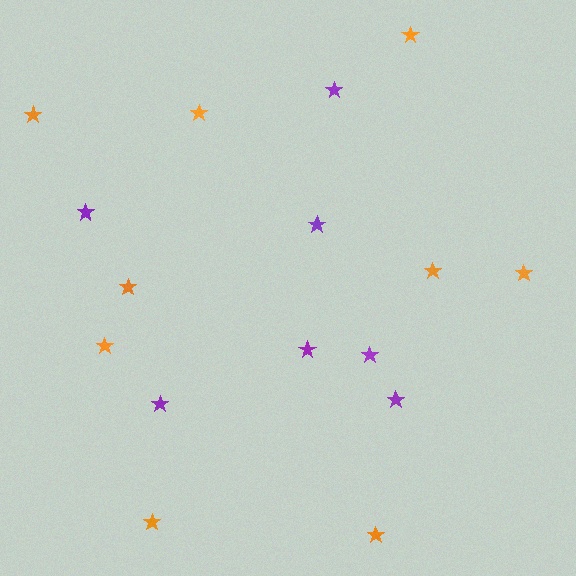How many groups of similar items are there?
There are 2 groups: one group of orange stars (9) and one group of purple stars (7).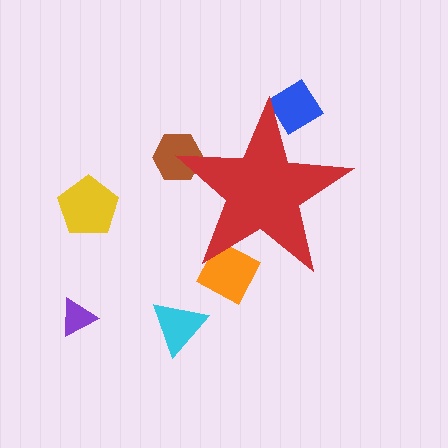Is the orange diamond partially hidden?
Yes, the orange diamond is partially hidden behind the red star.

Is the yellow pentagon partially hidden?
No, the yellow pentagon is fully visible.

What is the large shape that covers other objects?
A red star.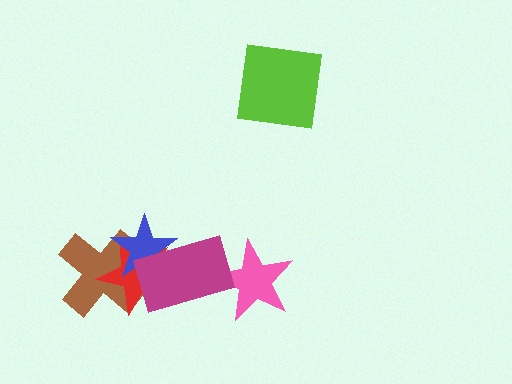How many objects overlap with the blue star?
3 objects overlap with the blue star.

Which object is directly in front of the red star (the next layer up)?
The blue star is directly in front of the red star.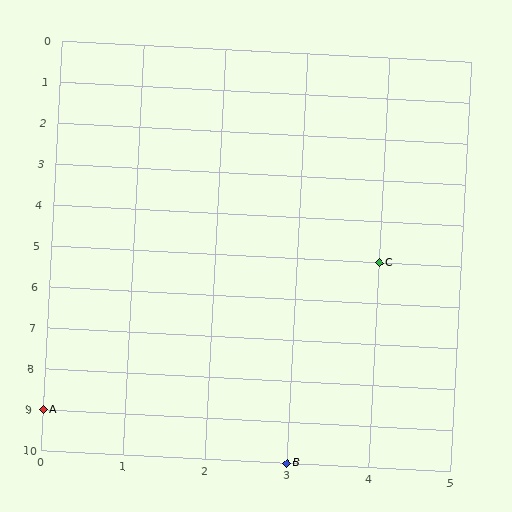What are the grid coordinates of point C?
Point C is at grid coordinates (4, 5).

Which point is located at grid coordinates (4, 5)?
Point C is at (4, 5).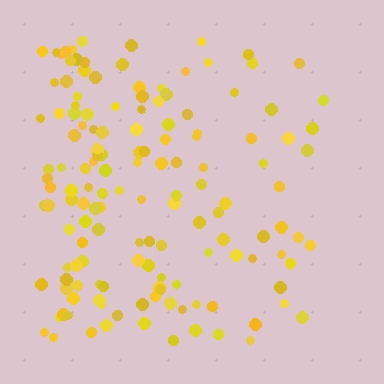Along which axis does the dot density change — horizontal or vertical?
Horizontal.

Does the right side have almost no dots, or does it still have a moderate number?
Still a moderate number, just noticeably fewer than the left.